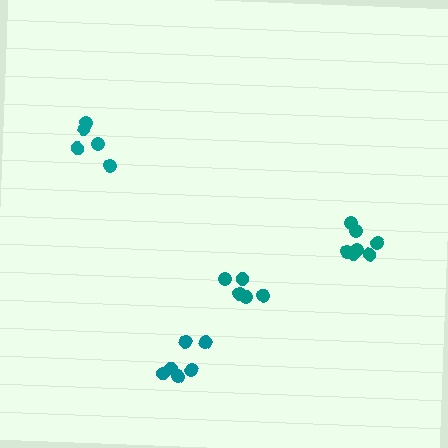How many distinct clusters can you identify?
There are 4 distinct clusters.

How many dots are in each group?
Group 1: 5 dots, Group 2: 5 dots, Group 3: 6 dots, Group 4: 7 dots (23 total).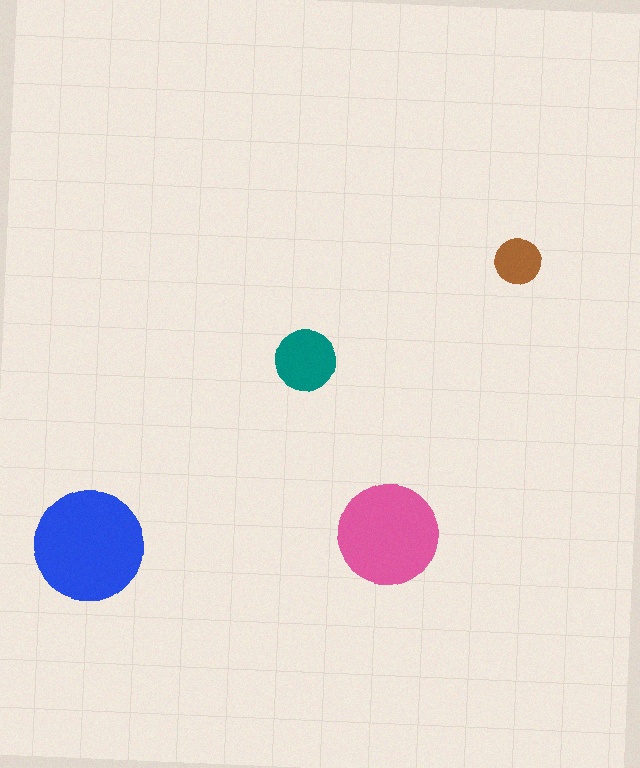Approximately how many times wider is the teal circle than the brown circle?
About 1.5 times wider.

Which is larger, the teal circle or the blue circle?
The blue one.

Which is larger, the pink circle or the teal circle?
The pink one.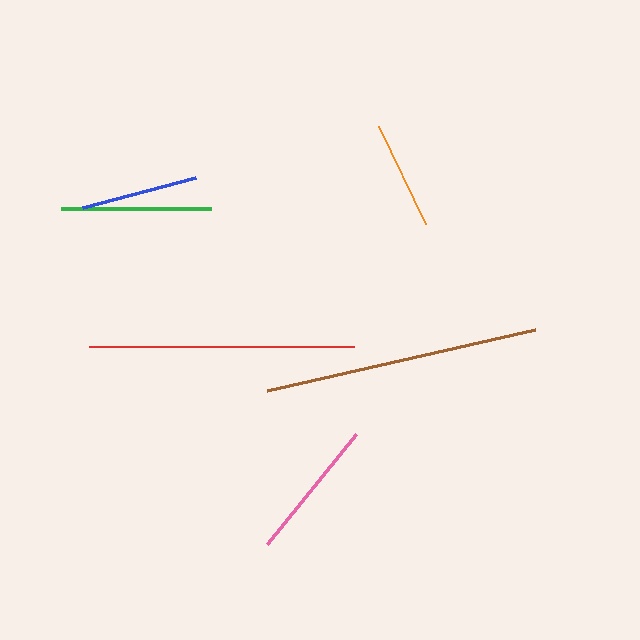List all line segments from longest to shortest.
From longest to shortest: brown, red, green, pink, blue, orange.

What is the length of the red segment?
The red segment is approximately 265 pixels long.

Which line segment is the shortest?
The orange line is the shortest at approximately 110 pixels.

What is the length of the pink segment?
The pink segment is approximately 141 pixels long.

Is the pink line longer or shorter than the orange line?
The pink line is longer than the orange line.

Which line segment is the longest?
The brown line is the longest at approximately 274 pixels.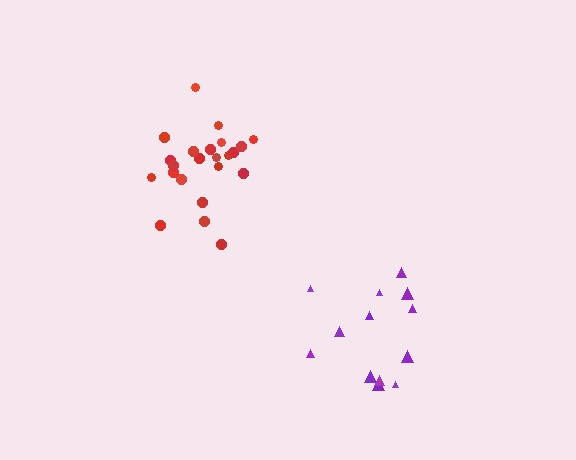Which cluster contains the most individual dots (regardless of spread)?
Red (23).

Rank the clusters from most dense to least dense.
red, purple.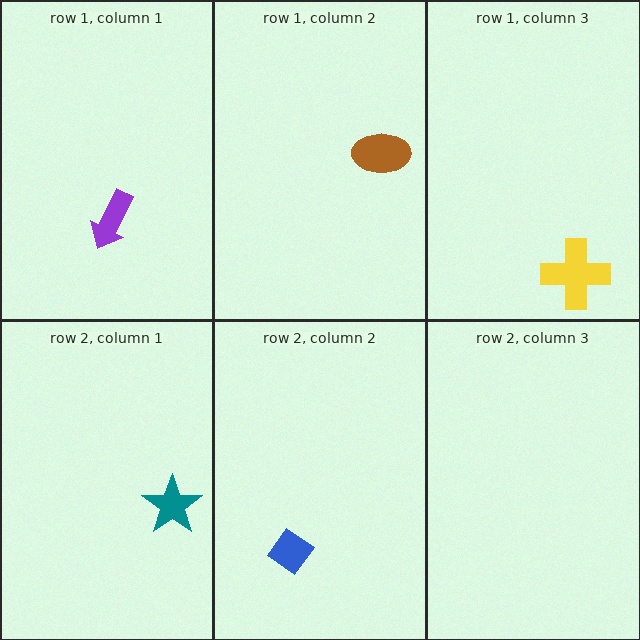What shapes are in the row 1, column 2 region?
The brown ellipse.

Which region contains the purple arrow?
The row 1, column 1 region.